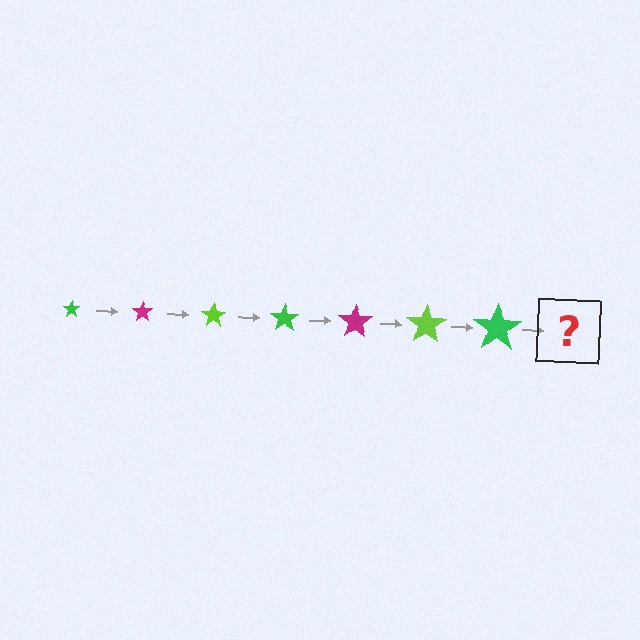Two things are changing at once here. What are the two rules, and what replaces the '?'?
The two rules are that the star grows larger each step and the color cycles through green, magenta, and lime. The '?' should be a magenta star, larger than the previous one.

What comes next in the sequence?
The next element should be a magenta star, larger than the previous one.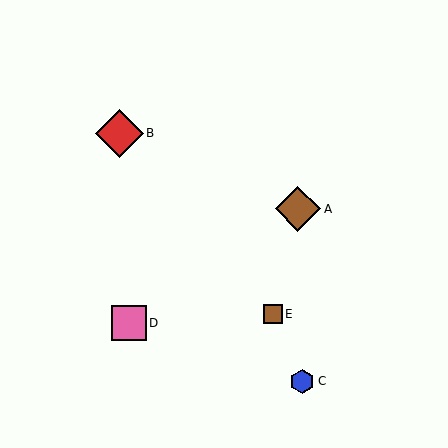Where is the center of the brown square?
The center of the brown square is at (273, 314).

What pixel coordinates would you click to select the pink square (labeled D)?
Click at (129, 323) to select the pink square D.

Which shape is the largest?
The red diamond (labeled B) is the largest.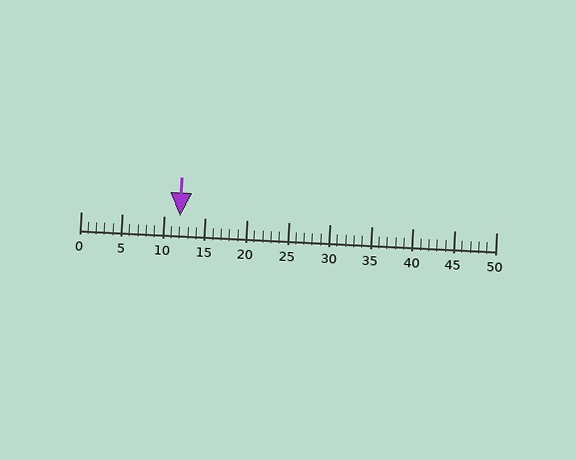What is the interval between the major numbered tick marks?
The major tick marks are spaced 5 units apart.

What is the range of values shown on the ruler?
The ruler shows values from 0 to 50.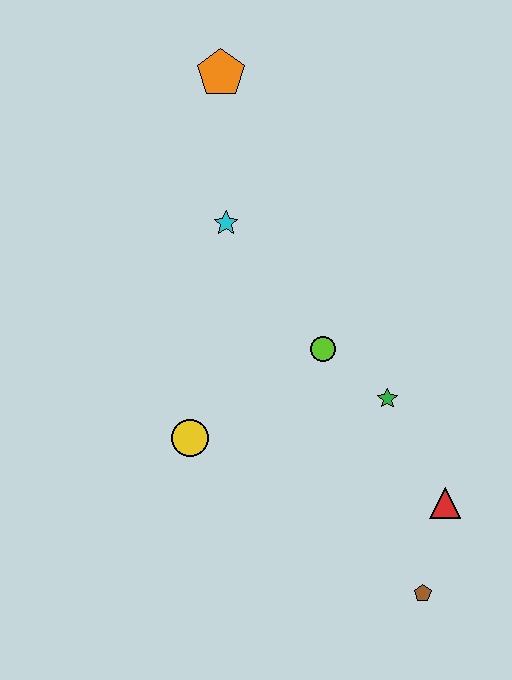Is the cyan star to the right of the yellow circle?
Yes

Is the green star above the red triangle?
Yes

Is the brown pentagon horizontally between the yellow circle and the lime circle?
No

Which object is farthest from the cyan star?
The brown pentagon is farthest from the cyan star.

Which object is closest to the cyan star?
The orange pentagon is closest to the cyan star.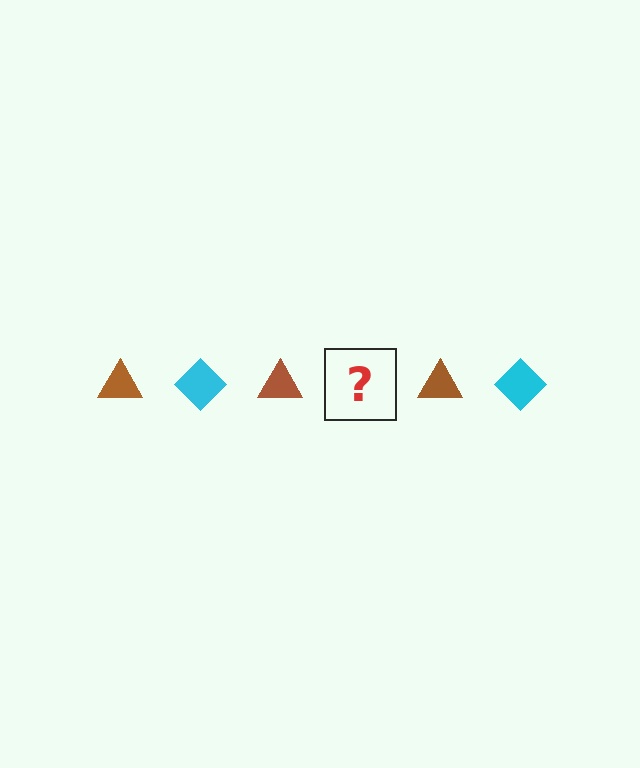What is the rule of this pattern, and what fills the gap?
The rule is that the pattern alternates between brown triangle and cyan diamond. The gap should be filled with a cyan diamond.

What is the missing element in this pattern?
The missing element is a cyan diamond.